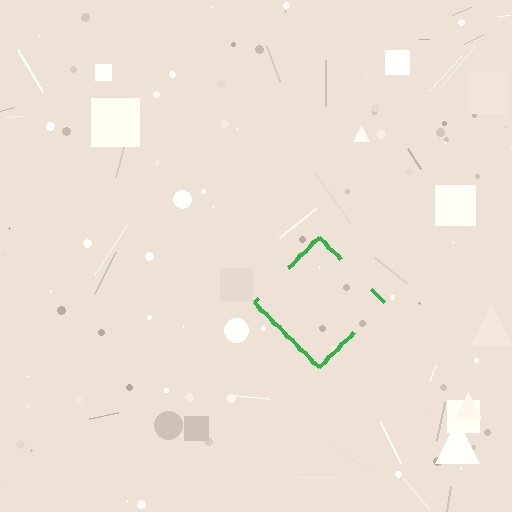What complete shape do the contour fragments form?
The contour fragments form a diamond.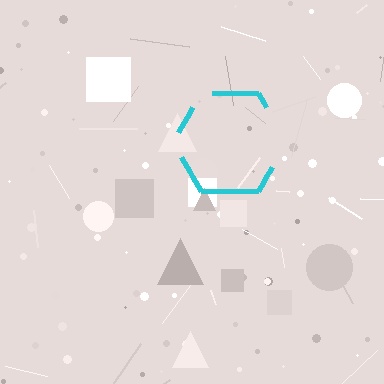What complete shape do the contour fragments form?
The contour fragments form a hexagon.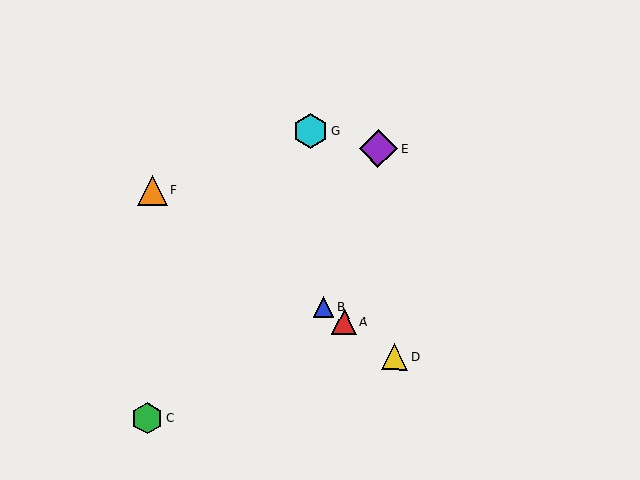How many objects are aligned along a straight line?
4 objects (A, B, D, F) are aligned along a straight line.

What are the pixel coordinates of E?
Object E is at (378, 149).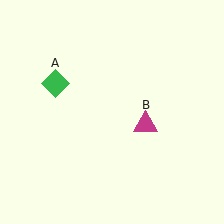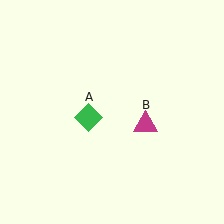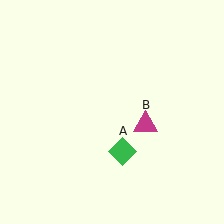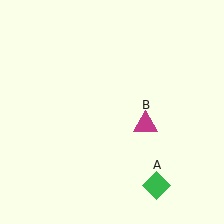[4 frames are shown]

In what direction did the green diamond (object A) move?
The green diamond (object A) moved down and to the right.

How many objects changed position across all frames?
1 object changed position: green diamond (object A).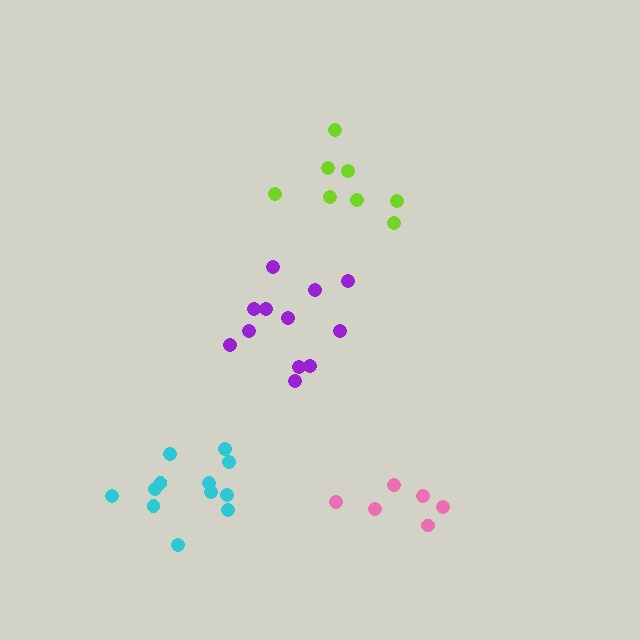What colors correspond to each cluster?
The clusters are colored: purple, pink, lime, cyan.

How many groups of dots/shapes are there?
There are 4 groups.